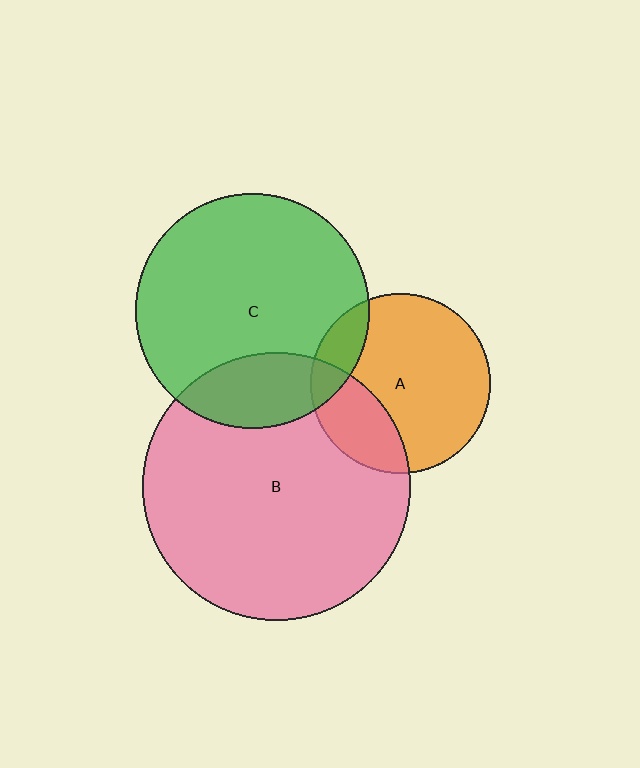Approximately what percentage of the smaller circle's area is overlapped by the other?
Approximately 15%.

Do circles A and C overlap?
Yes.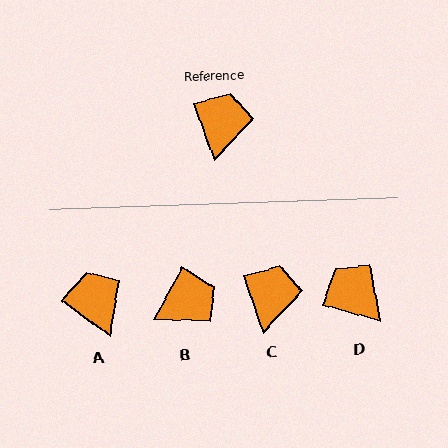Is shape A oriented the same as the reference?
No, it is off by about 34 degrees.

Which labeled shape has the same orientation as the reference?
C.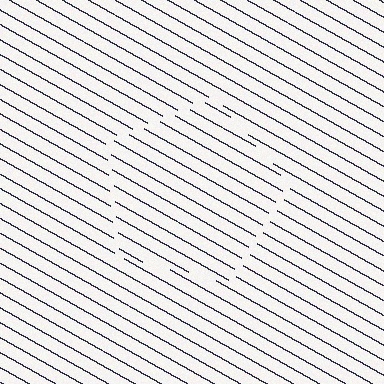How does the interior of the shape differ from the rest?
The interior of the shape contains the same grating, shifted by half a period — the contour is defined by the phase discontinuity where line-ends from the inner and outer gratings abut.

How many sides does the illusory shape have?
5 sides — the line-ends trace a pentagon.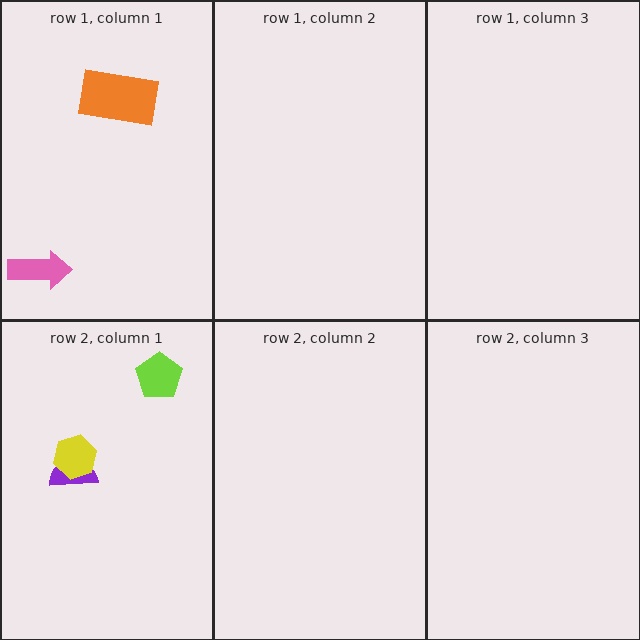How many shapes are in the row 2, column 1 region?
3.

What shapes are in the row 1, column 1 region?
The pink arrow, the orange rectangle.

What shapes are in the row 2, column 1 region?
The lime pentagon, the purple semicircle, the yellow hexagon.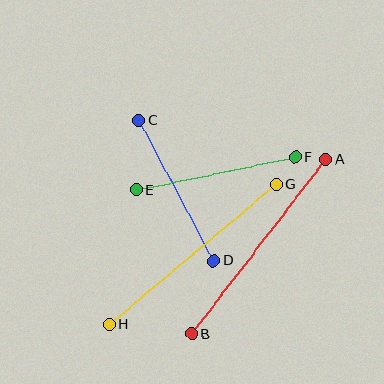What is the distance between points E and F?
The distance is approximately 163 pixels.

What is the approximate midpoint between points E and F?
The midpoint is at approximately (216, 174) pixels.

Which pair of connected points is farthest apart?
Points A and B are farthest apart.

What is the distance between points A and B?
The distance is approximately 220 pixels.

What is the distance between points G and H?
The distance is approximately 218 pixels.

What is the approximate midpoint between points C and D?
The midpoint is at approximately (176, 191) pixels.